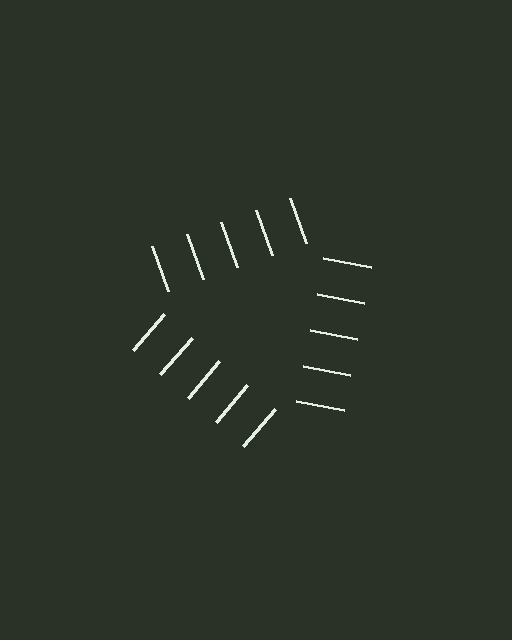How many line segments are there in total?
15 — 5 along each of the 3 edges.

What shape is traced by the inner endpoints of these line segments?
An illusory triangle — the line segments terminate on its edges but no continuous stroke is drawn.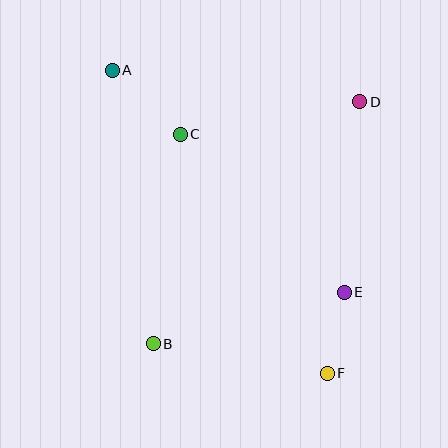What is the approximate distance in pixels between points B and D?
The distance between B and D is approximately 318 pixels.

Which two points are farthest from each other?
Points A and F are farthest from each other.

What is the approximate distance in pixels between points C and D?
The distance between C and D is approximately 183 pixels.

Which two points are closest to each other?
Points E and F are closest to each other.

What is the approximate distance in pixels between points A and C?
The distance between A and C is approximately 93 pixels.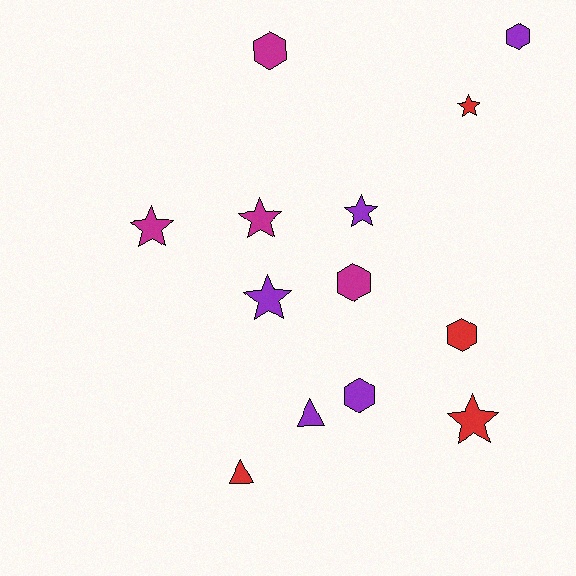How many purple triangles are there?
There is 1 purple triangle.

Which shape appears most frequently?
Star, with 6 objects.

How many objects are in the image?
There are 13 objects.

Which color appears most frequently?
Purple, with 5 objects.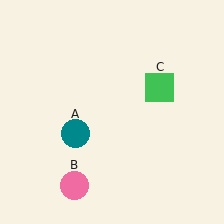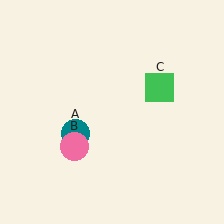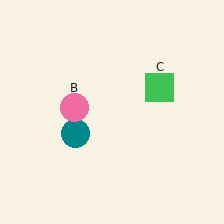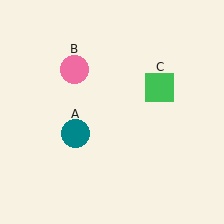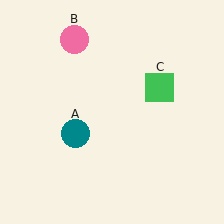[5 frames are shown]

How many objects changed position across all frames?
1 object changed position: pink circle (object B).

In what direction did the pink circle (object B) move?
The pink circle (object B) moved up.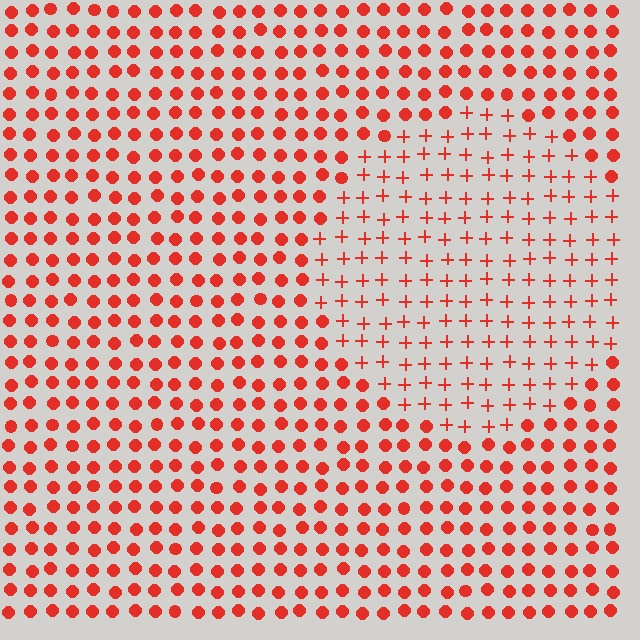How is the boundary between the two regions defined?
The boundary is defined by a change in element shape: plus signs inside vs. circles outside. All elements share the same color and spacing.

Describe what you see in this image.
The image is filled with small red elements arranged in a uniform grid. A circle-shaped region contains plus signs, while the surrounding area contains circles. The boundary is defined purely by the change in element shape.